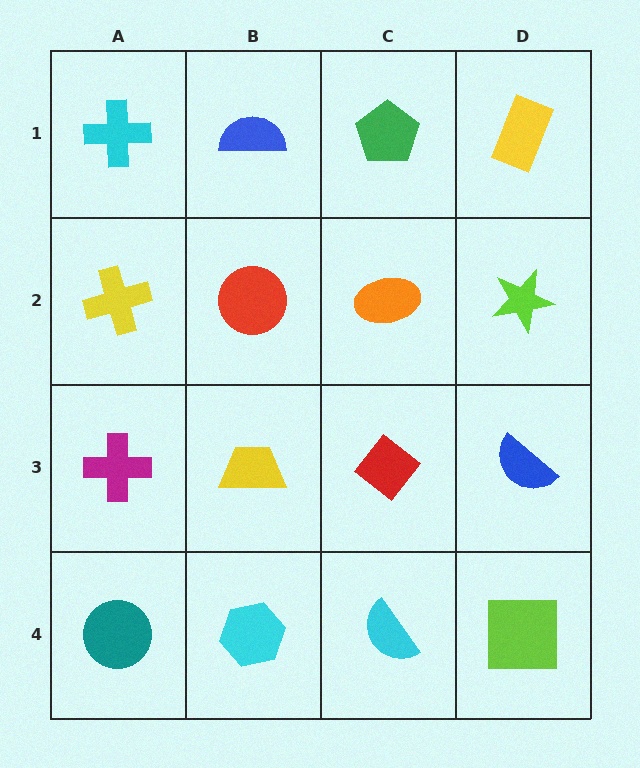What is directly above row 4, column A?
A magenta cross.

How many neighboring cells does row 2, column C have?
4.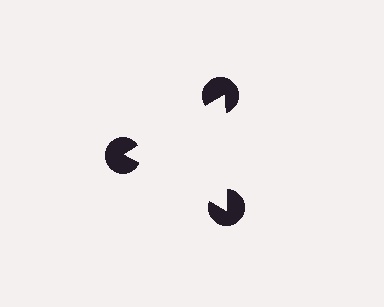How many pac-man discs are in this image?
There are 3 — one at each vertex of the illusory triangle.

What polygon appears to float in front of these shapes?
An illusory triangle — its edges are inferred from the aligned wedge cuts in the pac-man discs, not physically drawn.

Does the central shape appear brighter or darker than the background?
It typically appears slightly brighter than the background, even though no actual brightness change is drawn.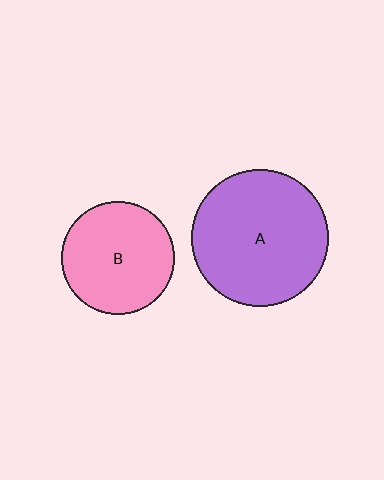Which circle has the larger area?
Circle A (purple).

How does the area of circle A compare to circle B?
Approximately 1.4 times.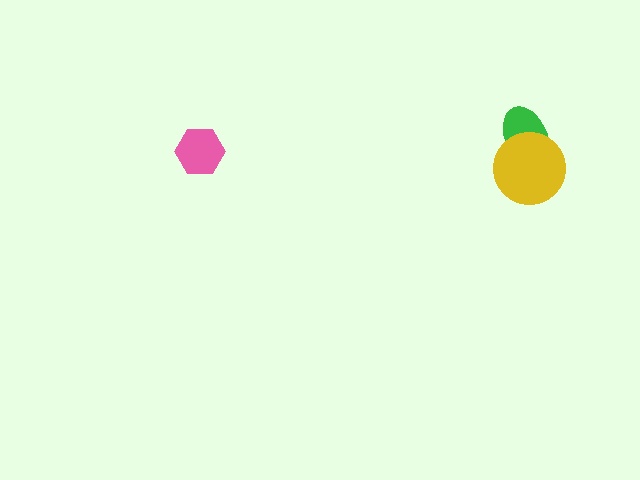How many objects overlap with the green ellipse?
1 object overlaps with the green ellipse.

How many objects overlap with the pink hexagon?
0 objects overlap with the pink hexagon.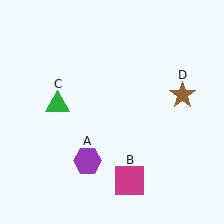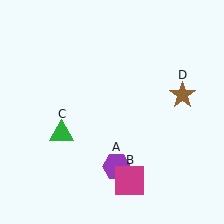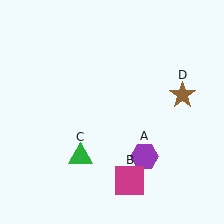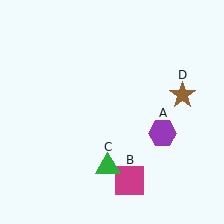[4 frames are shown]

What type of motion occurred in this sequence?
The purple hexagon (object A), green triangle (object C) rotated counterclockwise around the center of the scene.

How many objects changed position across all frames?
2 objects changed position: purple hexagon (object A), green triangle (object C).